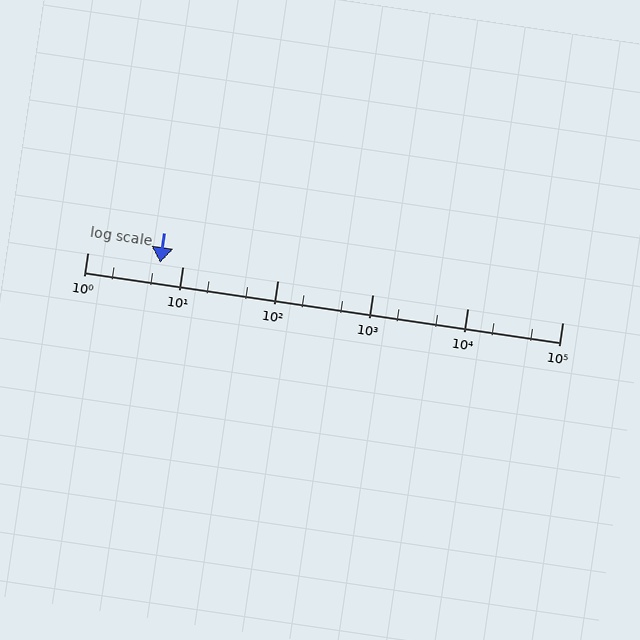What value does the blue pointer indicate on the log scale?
The pointer indicates approximately 5.8.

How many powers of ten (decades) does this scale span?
The scale spans 5 decades, from 1 to 100000.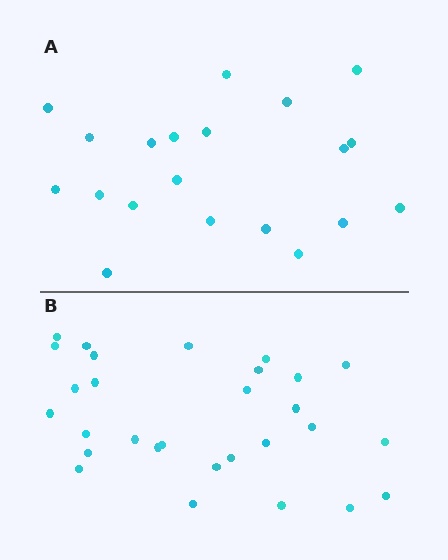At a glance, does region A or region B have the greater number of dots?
Region B (the bottom region) has more dots.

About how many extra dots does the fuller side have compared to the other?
Region B has roughly 8 or so more dots than region A.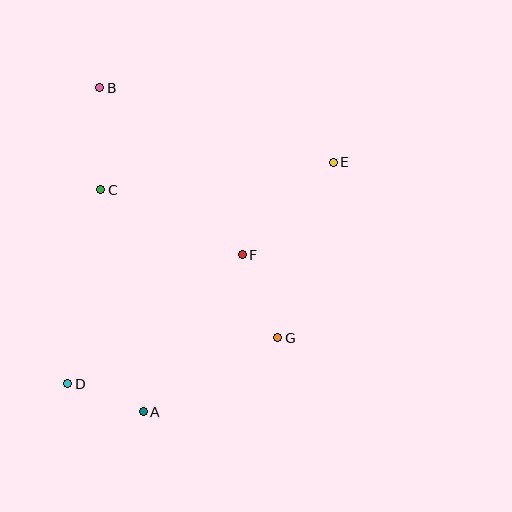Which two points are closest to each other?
Points A and D are closest to each other.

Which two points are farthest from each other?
Points D and E are farthest from each other.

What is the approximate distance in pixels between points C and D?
The distance between C and D is approximately 197 pixels.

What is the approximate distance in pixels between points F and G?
The distance between F and G is approximately 90 pixels.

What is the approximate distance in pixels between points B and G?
The distance between B and G is approximately 307 pixels.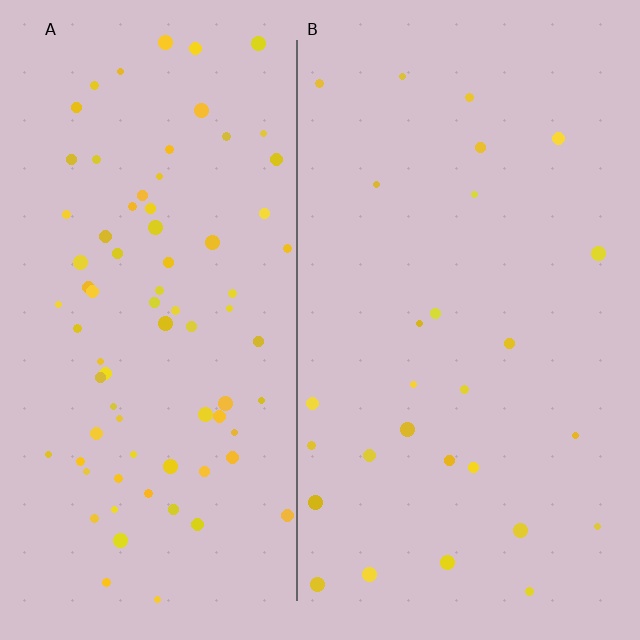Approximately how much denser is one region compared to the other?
Approximately 2.9× — region A over region B.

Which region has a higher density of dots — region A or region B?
A (the left).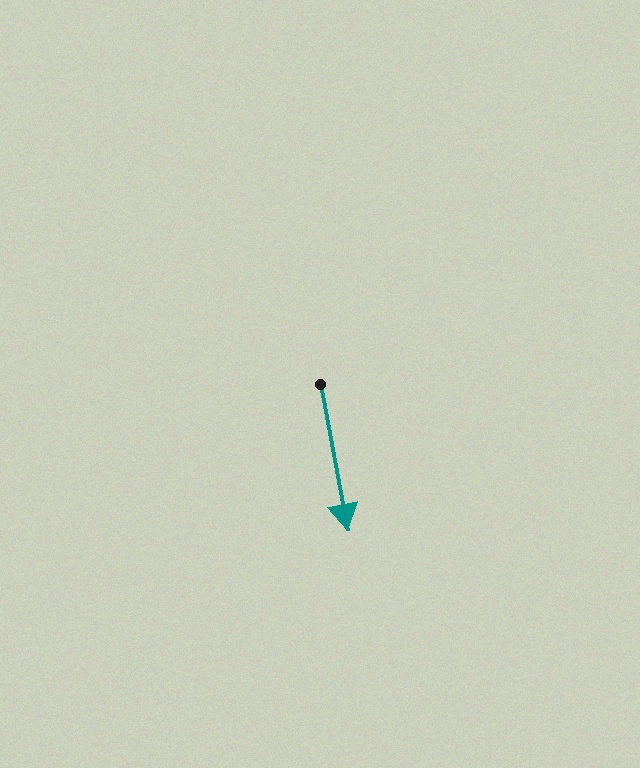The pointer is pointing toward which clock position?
Roughly 6 o'clock.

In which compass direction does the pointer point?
South.